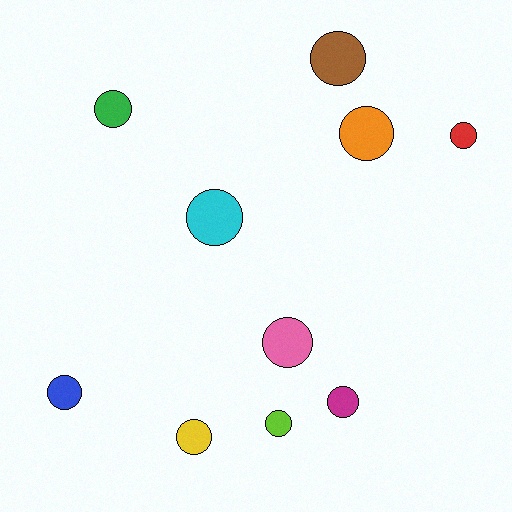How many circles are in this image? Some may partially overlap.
There are 10 circles.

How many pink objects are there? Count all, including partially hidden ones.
There is 1 pink object.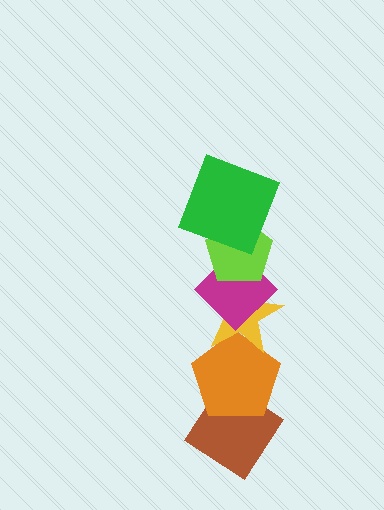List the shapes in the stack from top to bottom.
From top to bottom: the green square, the lime pentagon, the magenta diamond, the yellow star, the orange pentagon, the brown diamond.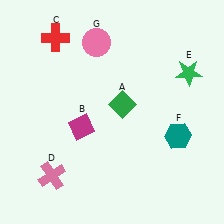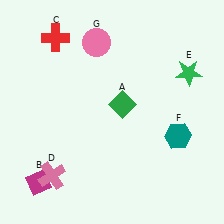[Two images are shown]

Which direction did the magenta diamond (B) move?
The magenta diamond (B) moved down.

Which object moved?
The magenta diamond (B) moved down.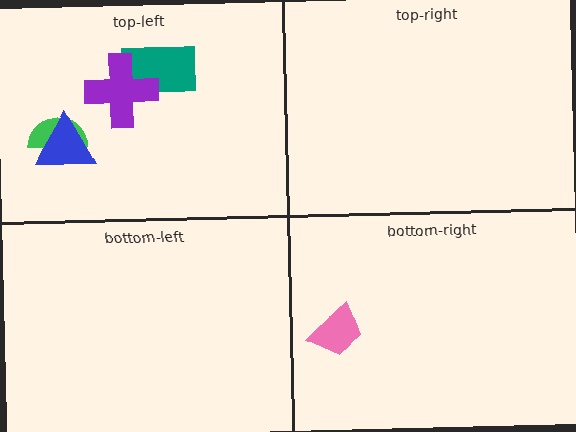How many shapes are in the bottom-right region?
1.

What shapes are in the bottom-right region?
The pink trapezoid.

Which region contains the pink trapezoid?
The bottom-right region.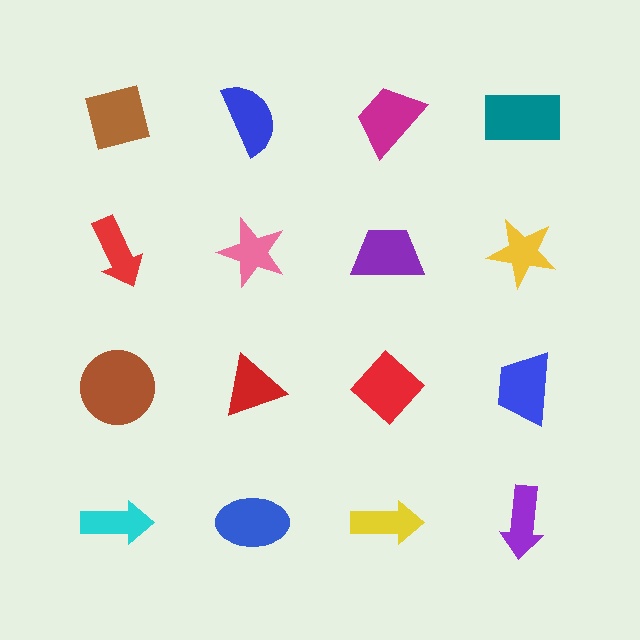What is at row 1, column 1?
A brown square.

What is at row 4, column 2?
A blue ellipse.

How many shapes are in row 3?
4 shapes.